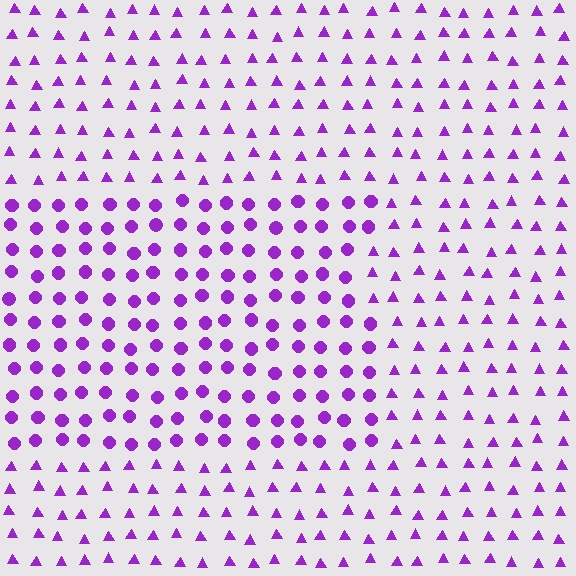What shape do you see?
I see a rectangle.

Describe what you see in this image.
The image is filled with small purple elements arranged in a uniform grid. A rectangle-shaped region contains circles, while the surrounding area contains triangles. The boundary is defined purely by the change in element shape.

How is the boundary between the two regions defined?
The boundary is defined by a change in element shape: circles inside vs. triangles outside. All elements share the same color and spacing.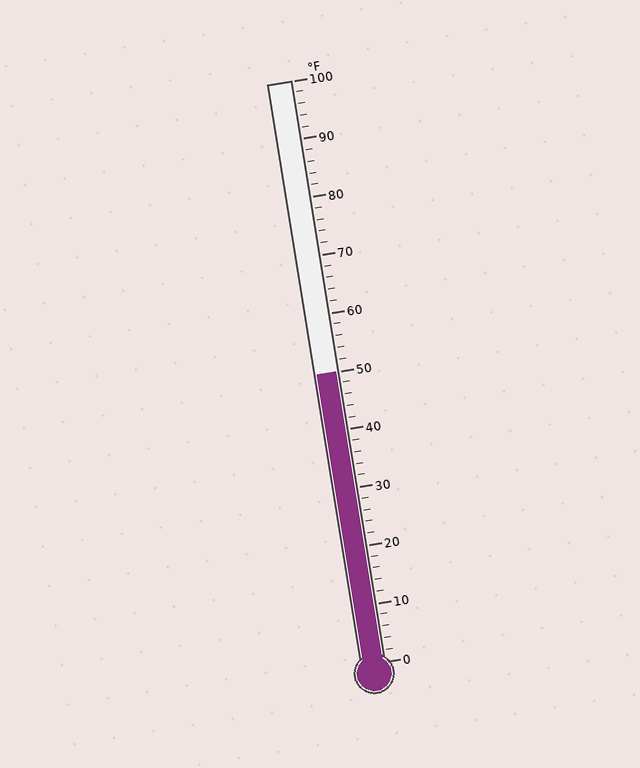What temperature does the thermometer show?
The thermometer shows approximately 50°F.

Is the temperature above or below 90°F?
The temperature is below 90°F.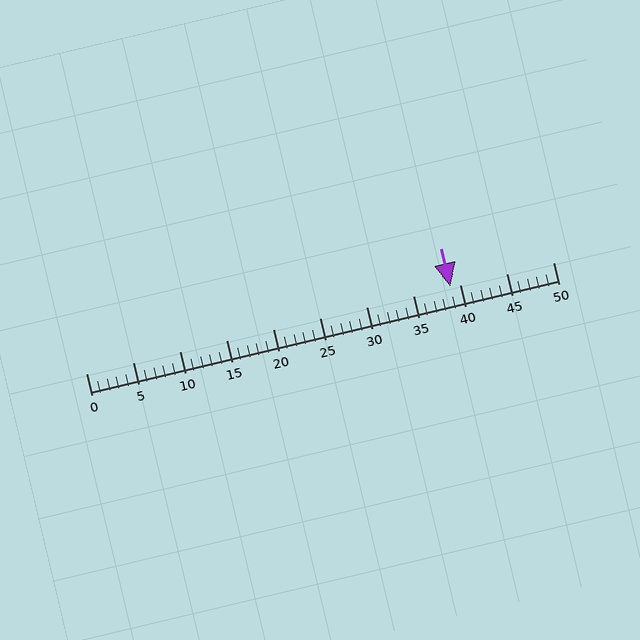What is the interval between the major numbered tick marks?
The major tick marks are spaced 5 units apart.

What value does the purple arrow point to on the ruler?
The purple arrow points to approximately 39.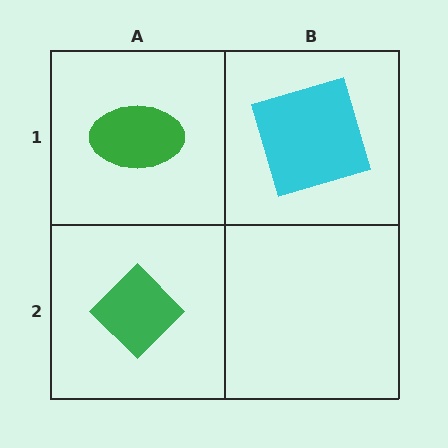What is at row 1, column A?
A green ellipse.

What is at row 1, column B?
A cyan square.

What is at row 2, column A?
A green diamond.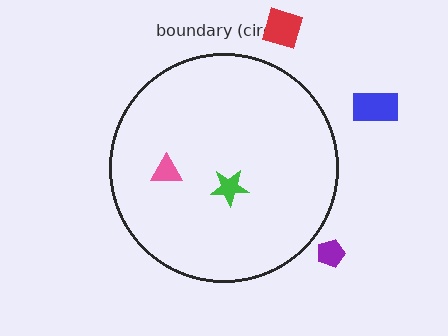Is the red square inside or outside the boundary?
Outside.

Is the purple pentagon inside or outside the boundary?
Outside.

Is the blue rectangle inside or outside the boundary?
Outside.